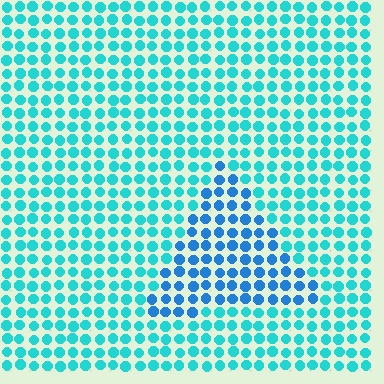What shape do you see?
I see a triangle.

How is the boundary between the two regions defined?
The boundary is defined purely by a slight shift in hue (about 30 degrees). Spacing, size, and orientation are identical on both sides.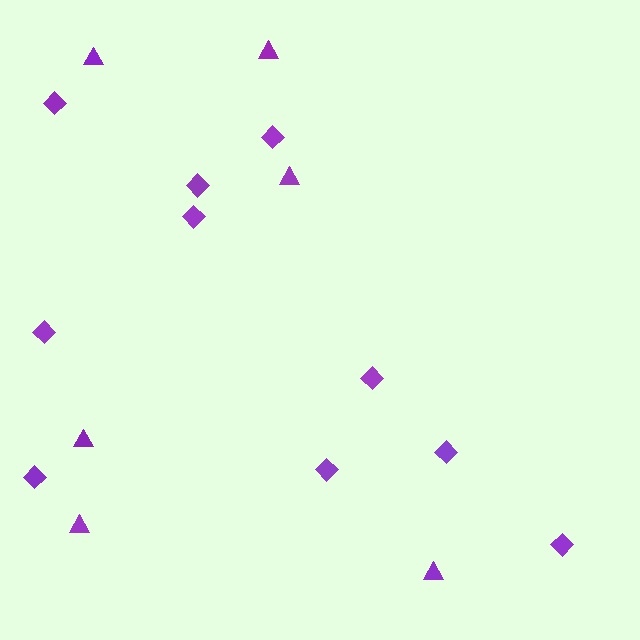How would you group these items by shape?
There are 2 groups: one group of triangles (6) and one group of diamonds (10).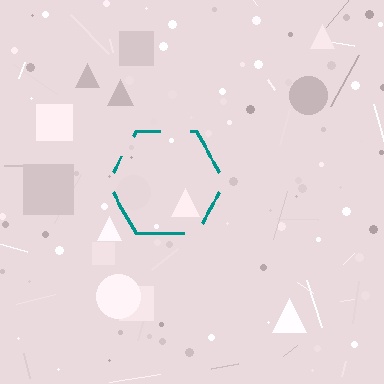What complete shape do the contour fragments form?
The contour fragments form a hexagon.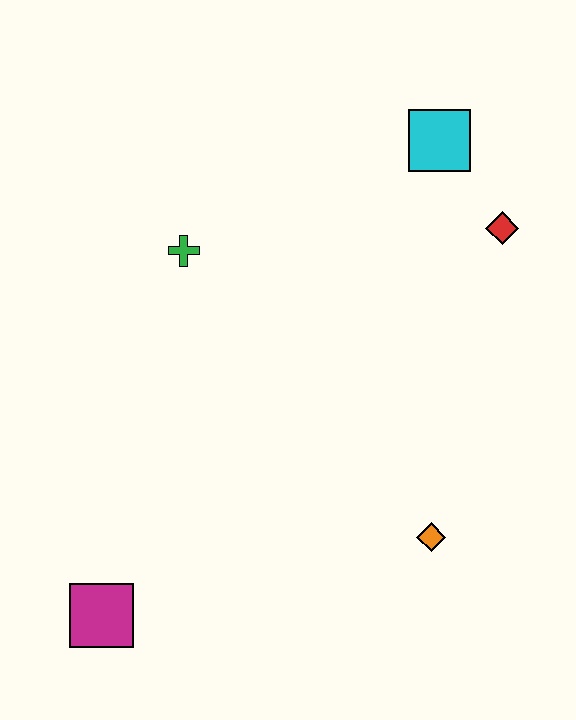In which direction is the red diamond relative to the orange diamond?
The red diamond is above the orange diamond.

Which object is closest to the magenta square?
The orange diamond is closest to the magenta square.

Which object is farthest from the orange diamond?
The cyan square is farthest from the orange diamond.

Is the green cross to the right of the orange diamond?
No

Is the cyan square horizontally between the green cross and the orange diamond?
No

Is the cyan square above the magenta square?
Yes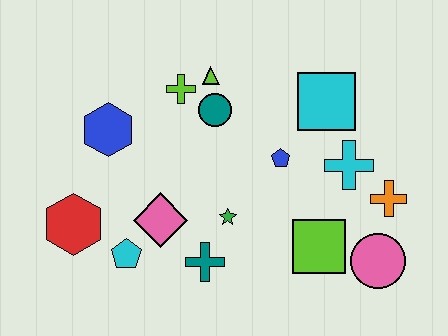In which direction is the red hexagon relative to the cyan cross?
The red hexagon is to the left of the cyan cross.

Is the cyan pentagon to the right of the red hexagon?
Yes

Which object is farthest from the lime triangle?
The pink circle is farthest from the lime triangle.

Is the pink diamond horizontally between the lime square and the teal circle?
No